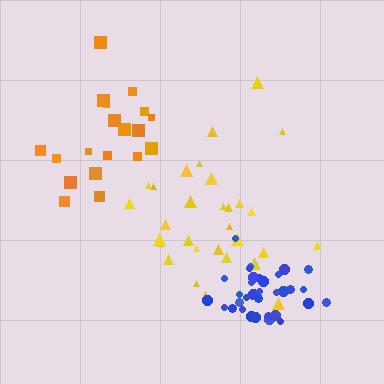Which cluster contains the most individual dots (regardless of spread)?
Blue (33).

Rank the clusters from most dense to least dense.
blue, yellow, orange.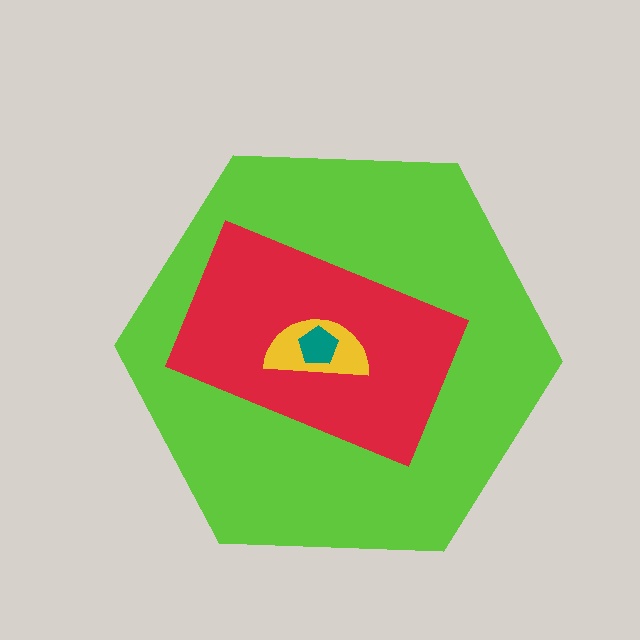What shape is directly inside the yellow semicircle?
The teal pentagon.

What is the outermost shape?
The lime hexagon.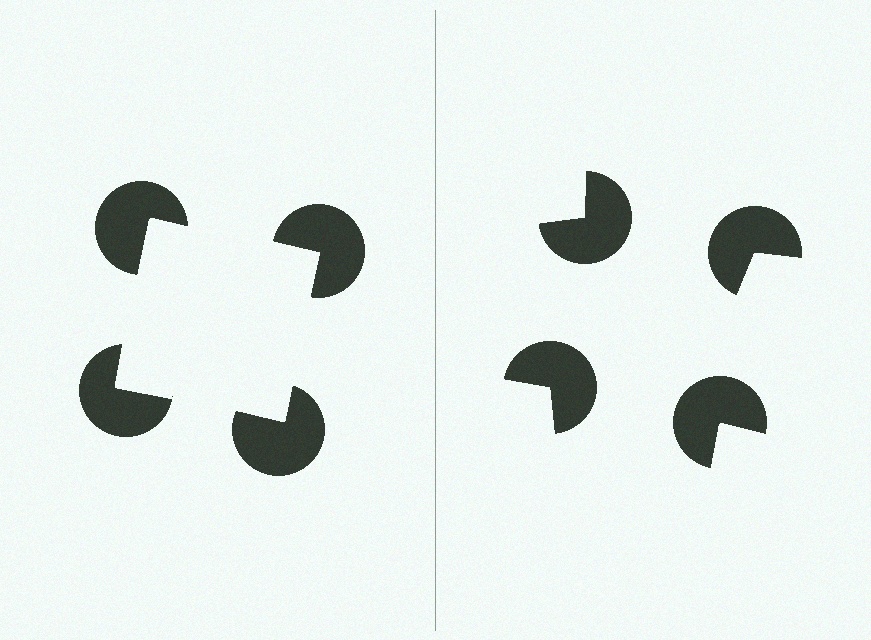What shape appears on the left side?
An illusory square.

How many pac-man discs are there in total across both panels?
8 — 4 on each side.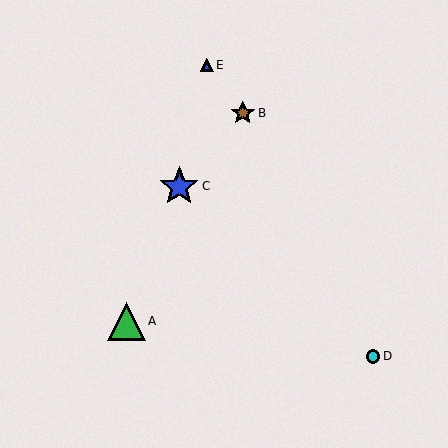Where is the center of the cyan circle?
The center of the cyan circle is at (373, 356).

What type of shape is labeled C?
Shape C is a blue star.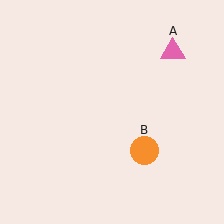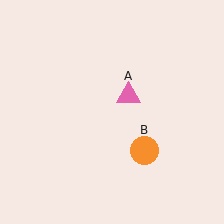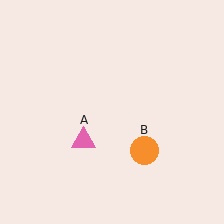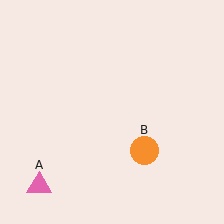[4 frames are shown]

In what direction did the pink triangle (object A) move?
The pink triangle (object A) moved down and to the left.